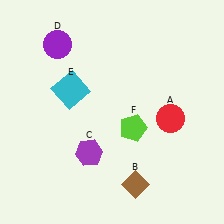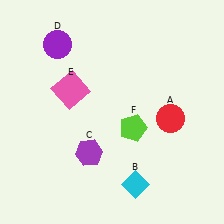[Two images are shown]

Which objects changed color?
B changed from brown to cyan. E changed from cyan to pink.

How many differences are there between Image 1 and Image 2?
There are 2 differences between the two images.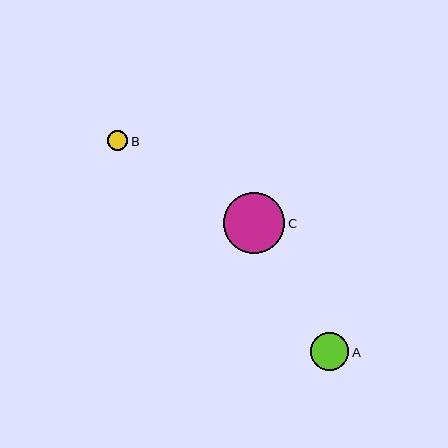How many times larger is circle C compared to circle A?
Circle C is approximately 1.6 times the size of circle A.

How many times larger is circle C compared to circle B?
Circle C is approximately 3.0 times the size of circle B.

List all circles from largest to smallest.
From largest to smallest: C, A, B.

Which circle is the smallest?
Circle B is the smallest with a size of approximately 20 pixels.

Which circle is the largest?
Circle C is the largest with a size of approximately 61 pixels.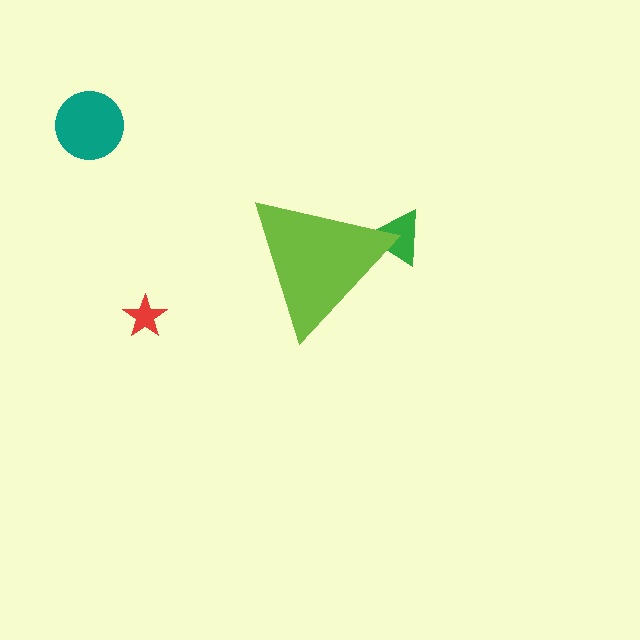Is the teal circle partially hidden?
No, the teal circle is fully visible.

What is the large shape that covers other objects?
A lime triangle.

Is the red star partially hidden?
No, the red star is fully visible.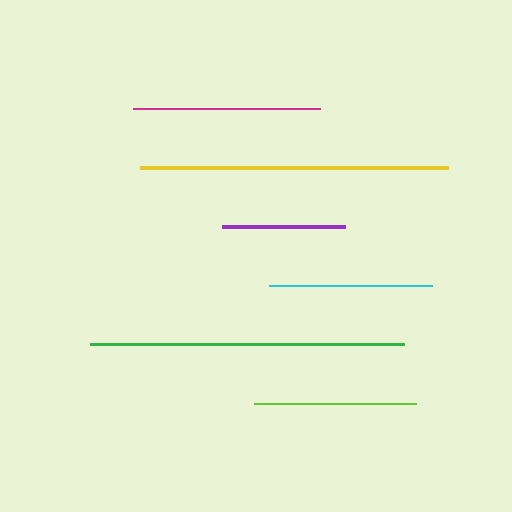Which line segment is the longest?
The green line is the longest at approximately 314 pixels.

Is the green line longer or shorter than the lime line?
The green line is longer than the lime line.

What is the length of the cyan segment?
The cyan segment is approximately 163 pixels long.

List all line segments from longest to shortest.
From longest to shortest: green, yellow, magenta, cyan, lime, purple.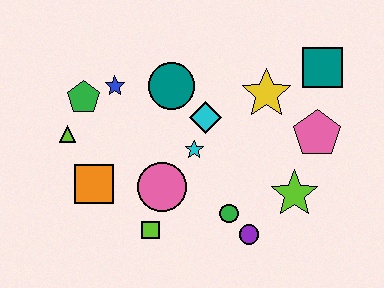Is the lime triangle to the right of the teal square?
No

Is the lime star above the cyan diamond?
No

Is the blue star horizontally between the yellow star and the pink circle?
No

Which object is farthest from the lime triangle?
The teal square is farthest from the lime triangle.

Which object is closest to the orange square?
The lime triangle is closest to the orange square.